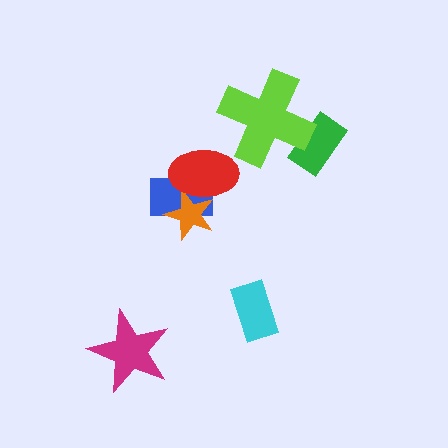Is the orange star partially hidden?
Yes, it is partially covered by another shape.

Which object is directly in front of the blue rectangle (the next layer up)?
The orange star is directly in front of the blue rectangle.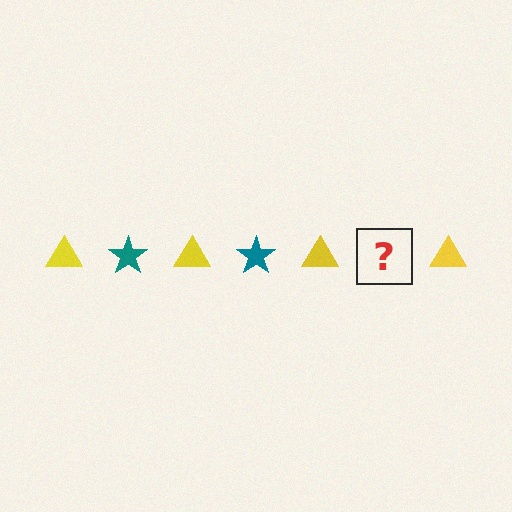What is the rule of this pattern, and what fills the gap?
The rule is that the pattern alternates between yellow triangle and teal star. The gap should be filled with a teal star.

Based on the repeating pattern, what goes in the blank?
The blank should be a teal star.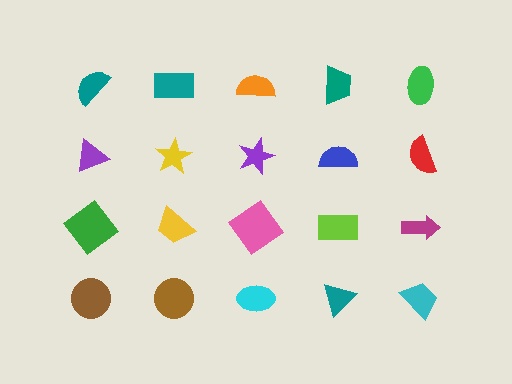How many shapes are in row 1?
5 shapes.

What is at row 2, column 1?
A purple triangle.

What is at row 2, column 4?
A blue semicircle.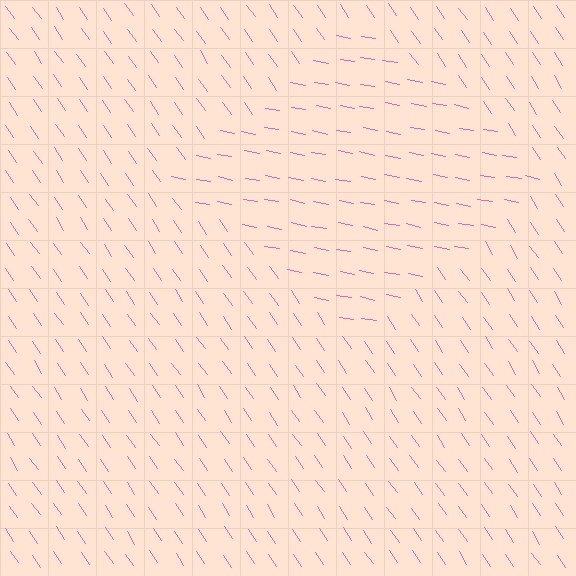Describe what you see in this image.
The image is filled with small pink line segments. A diamond region in the image has lines oriented differently from the surrounding lines, creating a visible texture boundary.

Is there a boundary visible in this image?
Yes, there is a texture boundary formed by a change in line orientation.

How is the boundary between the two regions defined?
The boundary is defined purely by a change in line orientation (approximately 45 degrees difference). All lines are the same color and thickness.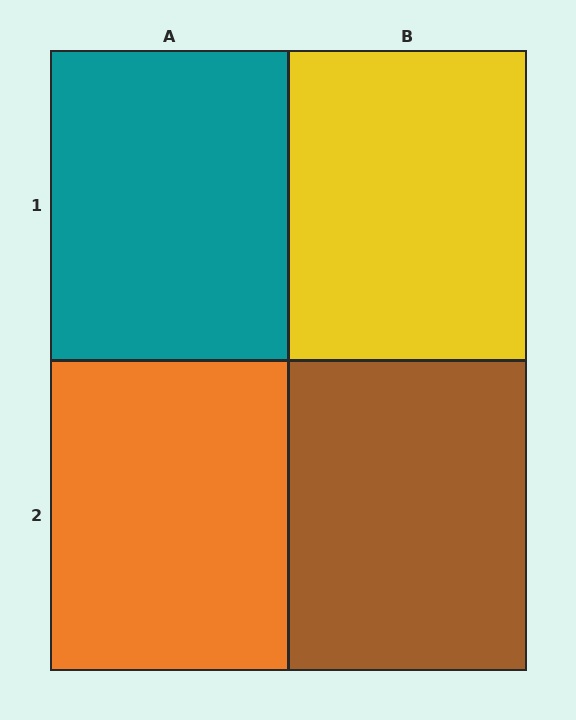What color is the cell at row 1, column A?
Teal.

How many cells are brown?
1 cell is brown.